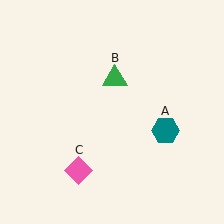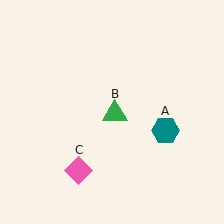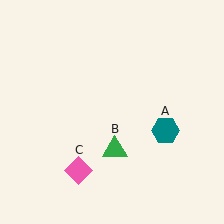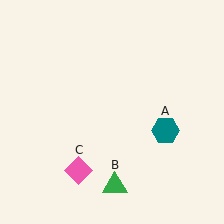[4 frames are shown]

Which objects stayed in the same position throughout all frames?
Teal hexagon (object A) and pink diamond (object C) remained stationary.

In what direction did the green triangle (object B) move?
The green triangle (object B) moved down.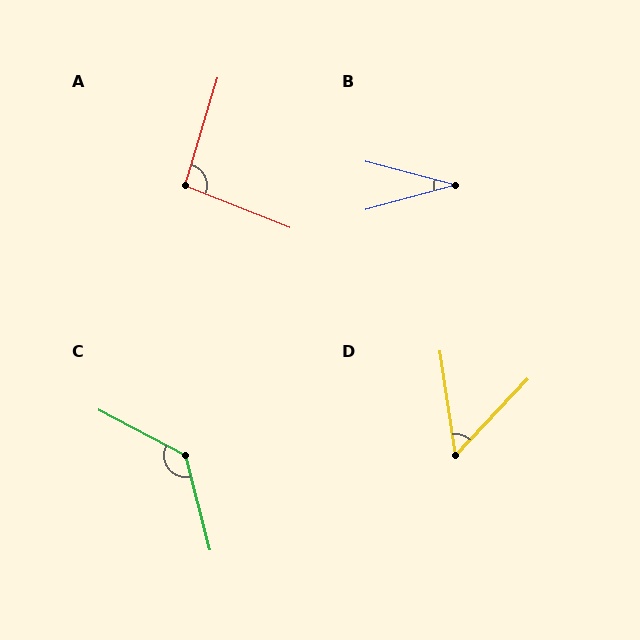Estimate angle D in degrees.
Approximately 52 degrees.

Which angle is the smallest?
B, at approximately 30 degrees.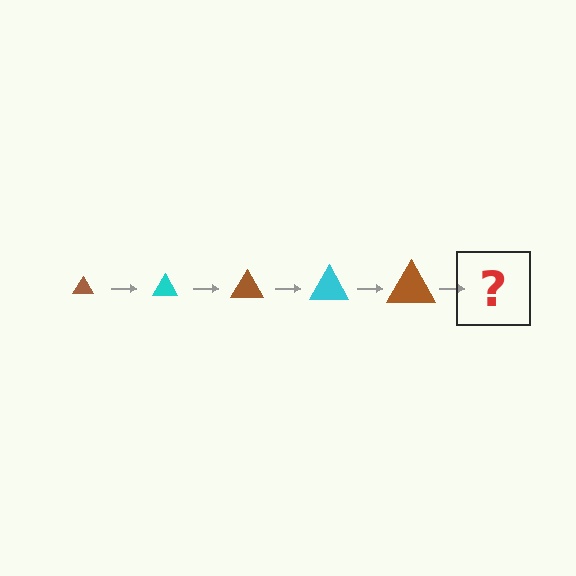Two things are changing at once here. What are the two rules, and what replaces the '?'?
The two rules are that the triangle grows larger each step and the color cycles through brown and cyan. The '?' should be a cyan triangle, larger than the previous one.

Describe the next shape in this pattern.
It should be a cyan triangle, larger than the previous one.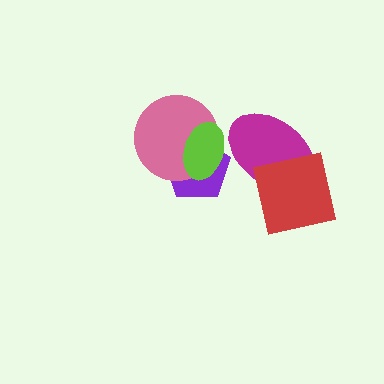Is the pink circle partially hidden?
Yes, it is partially covered by another shape.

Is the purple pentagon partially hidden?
Yes, it is partially covered by another shape.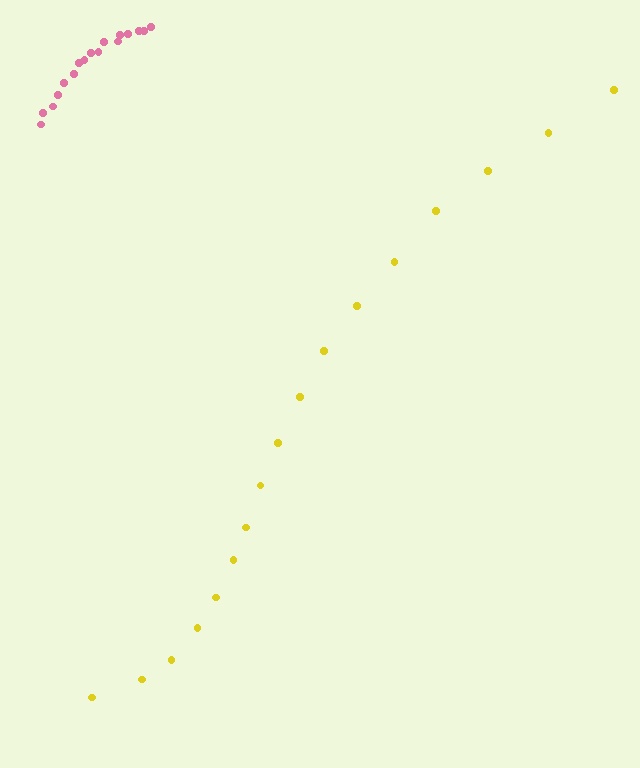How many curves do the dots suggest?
There are 2 distinct paths.